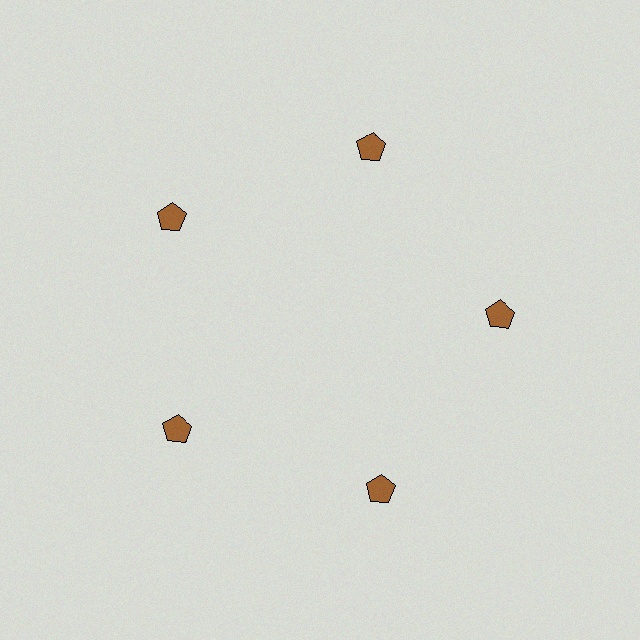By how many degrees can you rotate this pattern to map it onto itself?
The pattern maps onto itself every 72 degrees of rotation.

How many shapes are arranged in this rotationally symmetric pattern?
There are 5 shapes, arranged in 5 groups of 1.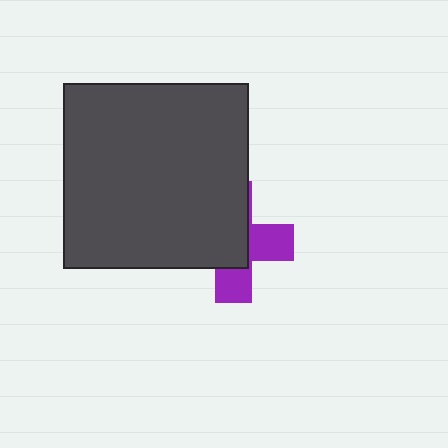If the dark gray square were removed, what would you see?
You would see the complete purple cross.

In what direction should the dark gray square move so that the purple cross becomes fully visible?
The dark gray square should move toward the upper-left. That is the shortest direction to clear the overlap and leave the purple cross fully visible.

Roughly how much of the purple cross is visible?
A small part of it is visible (roughly 39%).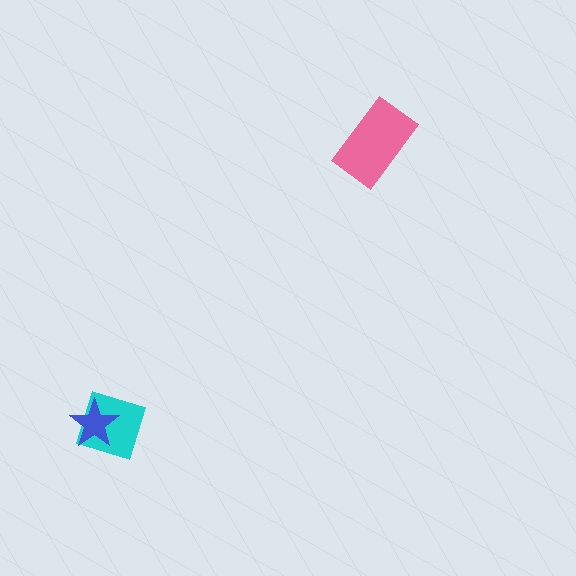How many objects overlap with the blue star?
1 object overlaps with the blue star.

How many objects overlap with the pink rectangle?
0 objects overlap with the pink rectangle.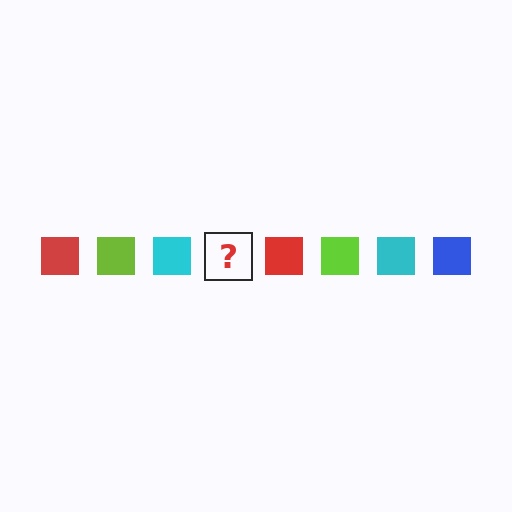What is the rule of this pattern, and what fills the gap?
The rule is that the pattern cycles through red, lime, cyan, blue squares. The gap should be filled with a blue square.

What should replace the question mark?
The question mark should be replaced with a blue square.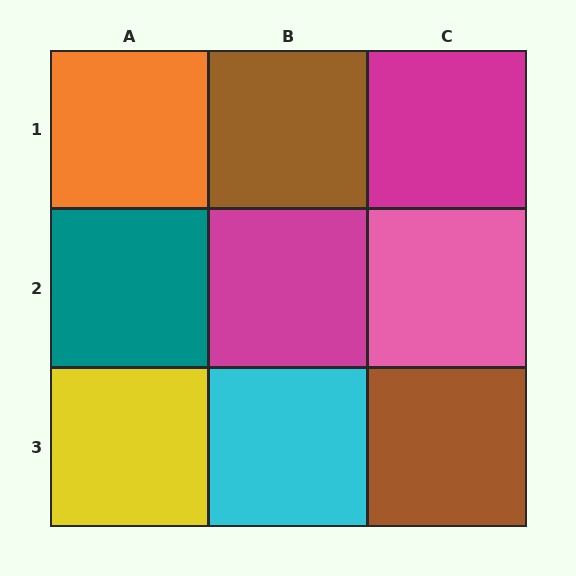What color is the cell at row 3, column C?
Brown.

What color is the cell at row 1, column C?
Magenta.